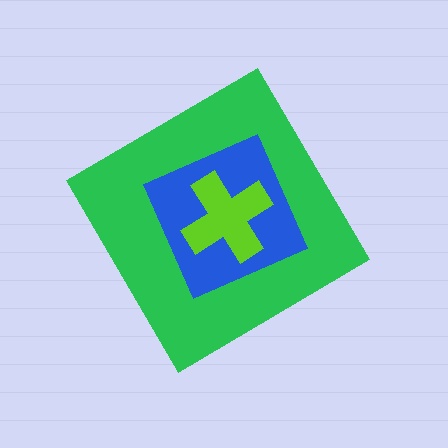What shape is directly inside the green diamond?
The blue square.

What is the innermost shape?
The lime cross.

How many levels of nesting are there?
3.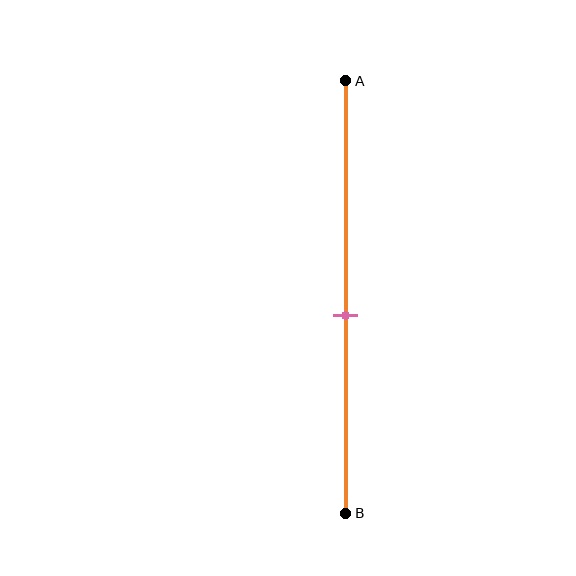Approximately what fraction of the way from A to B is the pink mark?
The pink mark is approximately 55% of the way from A to B.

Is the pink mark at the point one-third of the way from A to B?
No, the mark is at about 55% from A, not at the 33% one-third point.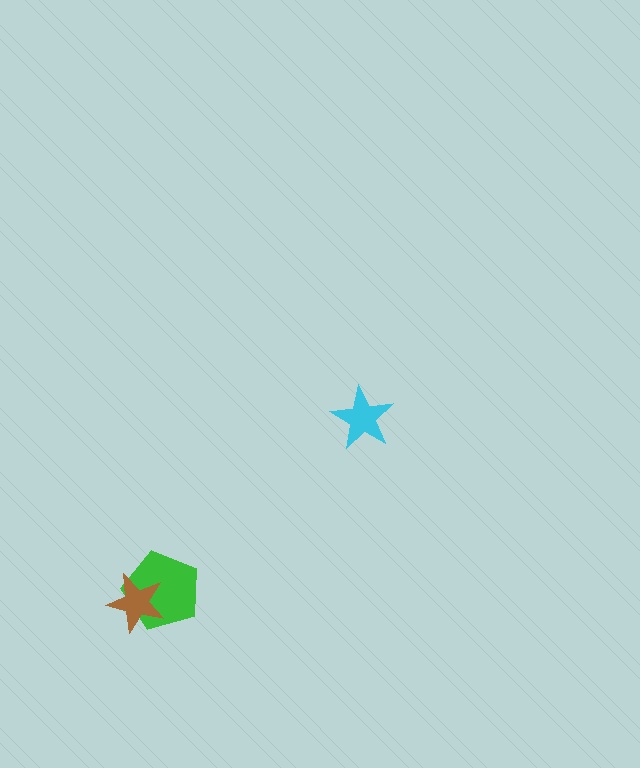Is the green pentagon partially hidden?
Yes, it is partially covered by another shape.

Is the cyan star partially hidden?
No, no other shape covers it.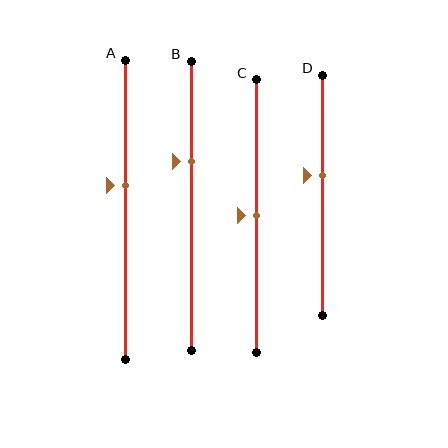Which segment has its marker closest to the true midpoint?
Segment C has its marker closest to the true midpoint.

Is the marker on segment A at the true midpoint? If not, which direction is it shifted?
No, the marker on segment A is shifted upward by about 8% of the segment length.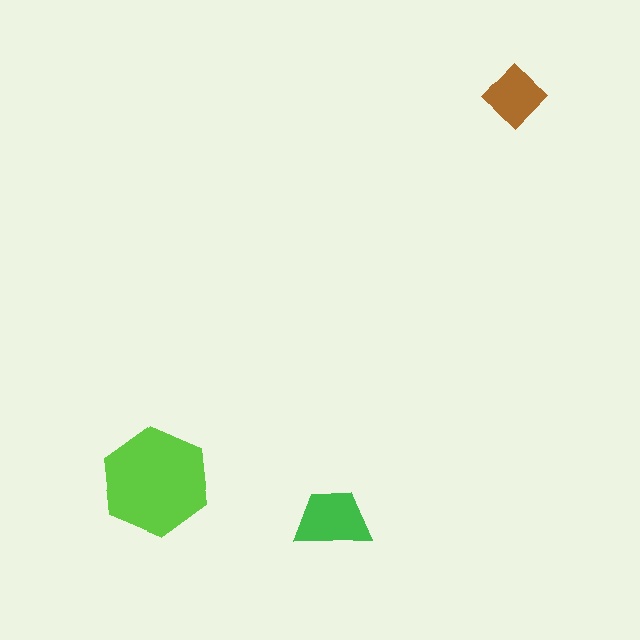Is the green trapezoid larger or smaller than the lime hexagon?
Smaller.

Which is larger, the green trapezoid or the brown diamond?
The green trapezoid.